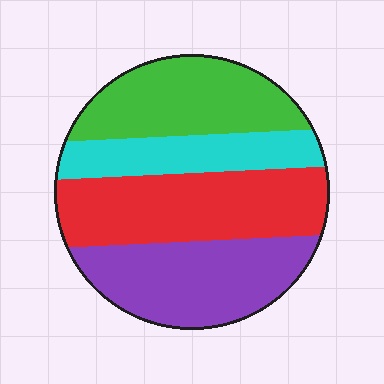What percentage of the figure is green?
Green takes up about one quarter (1/4) of the figure.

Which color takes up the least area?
Cyan, at roughly 15%.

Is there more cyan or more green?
Green.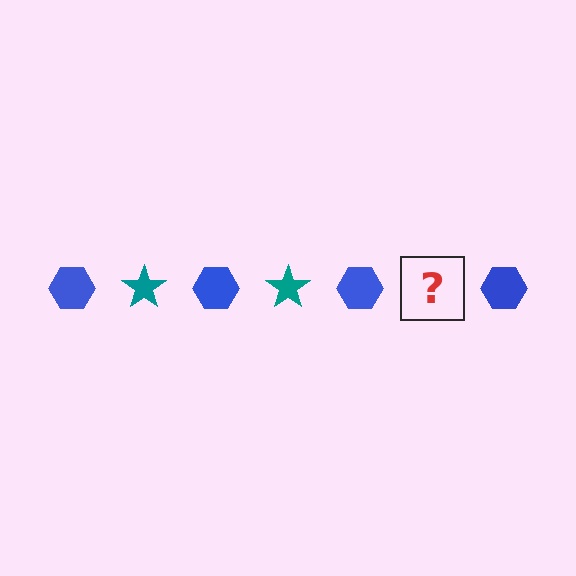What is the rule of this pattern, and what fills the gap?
The rule is that the pattern alternates between blue hexagon and teal star. The gap should be filled with a teal star.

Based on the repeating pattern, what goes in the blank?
The blank should be a teal star.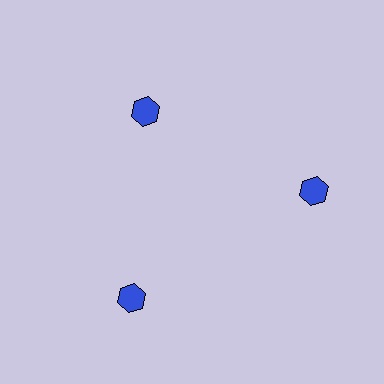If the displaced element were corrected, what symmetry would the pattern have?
It would have 3-fold rotational symmetry — the pattern would map onto itself every 120 degrees.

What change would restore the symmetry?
The symmetry would be restored by moving it outward, back onto the ring so that all 3 hexagons sit at equal angles and equal distance from the center.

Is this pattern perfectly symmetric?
No. The 3 blue hexagons are arranged in a ring, but one element near the 11 o'clock position is pulled inward toward the center, breaking the 3-fold rotational symmetry.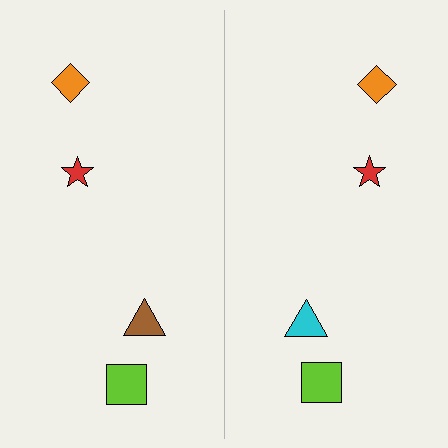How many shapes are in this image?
There are 8 shapes in this image.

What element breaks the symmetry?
The cyan triangle on the right side breaks the symmetry — its mirror counterpart is brown.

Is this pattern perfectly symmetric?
No, the pattern is not perfectly symmetric. The cyan triangle on the right side breaks the symmetry — its mirror counterpart is brown.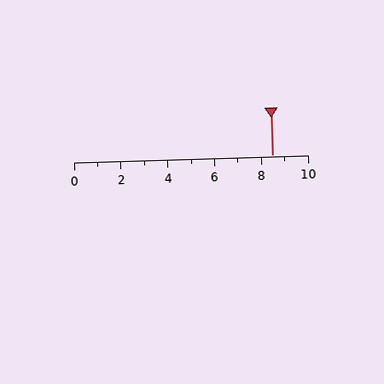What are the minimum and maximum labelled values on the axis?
The axis runs from 0 to 10.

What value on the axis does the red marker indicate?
The marker indicates approximately 8.5.